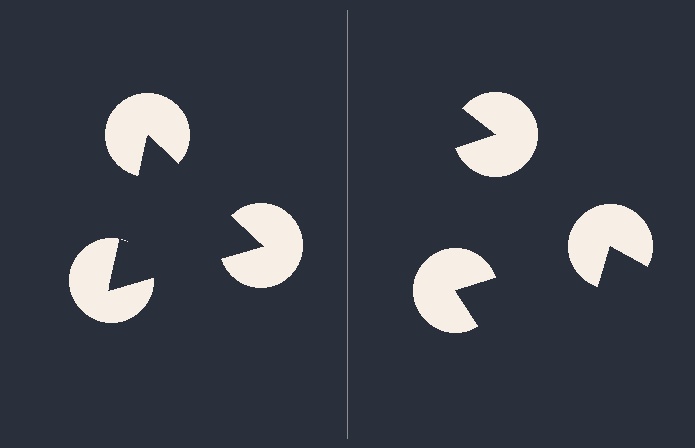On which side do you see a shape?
An illusory triangle appears on the left side. On the right side the wedge cuts are rotated, so no coherent shape forms.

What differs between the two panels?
The pac-man discs are positioned identically on both sides; only the wedge orientations differ. On the left they align to a triangle; on the right they are misaligned.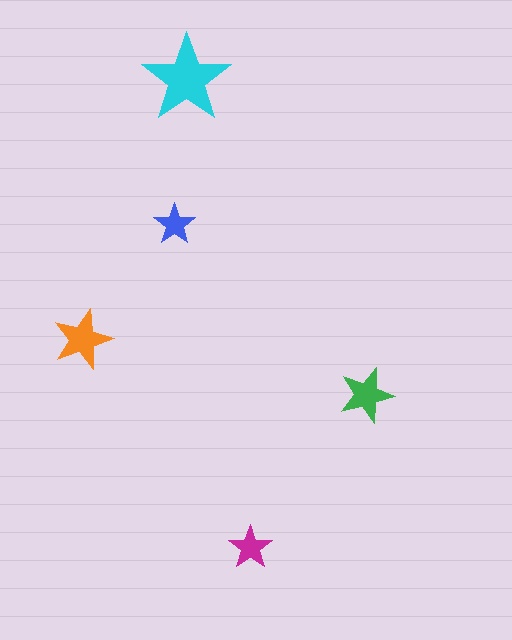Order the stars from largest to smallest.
the cyan one, the orange one, the green one, the magenta one, the blue one.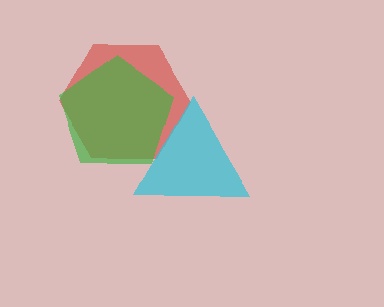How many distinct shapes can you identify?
There are 3 distinct shapes: a red hexagon, a cyan triangle, a green pentagon.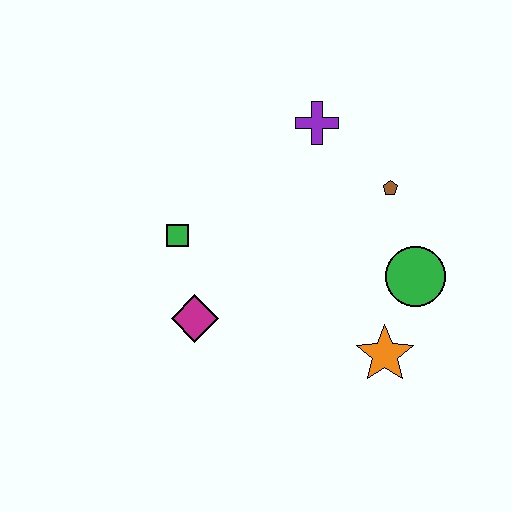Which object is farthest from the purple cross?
The orange star is farthest from the purple cross.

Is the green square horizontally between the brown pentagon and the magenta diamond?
No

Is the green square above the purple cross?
No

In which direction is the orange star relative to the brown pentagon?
The orange star is below the brown pentagon.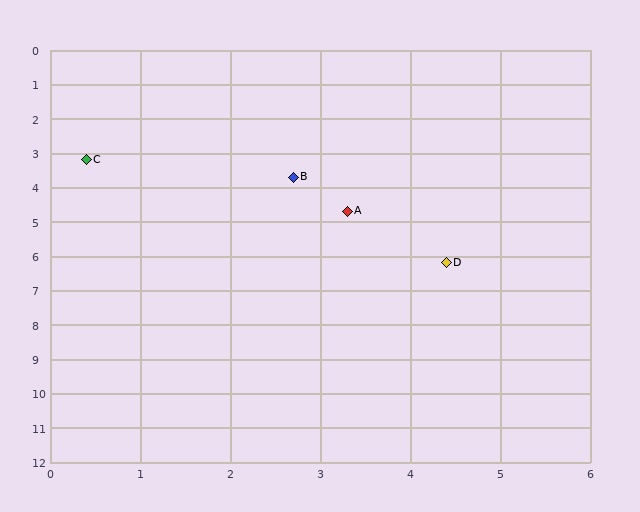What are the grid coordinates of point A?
Point A is at approximately (3.3, 4.7).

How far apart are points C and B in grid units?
Points C and B are about 2.4 grid units apart.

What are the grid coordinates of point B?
Point B is at approximately (2.7, 3.7).